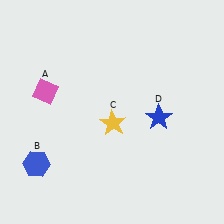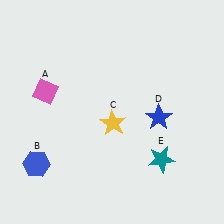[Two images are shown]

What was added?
A teal star (E) was added in Image 2.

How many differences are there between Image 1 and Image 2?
There is 1 difference between the two images.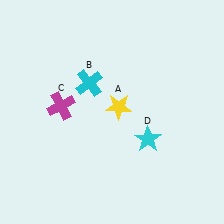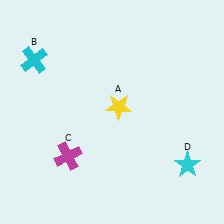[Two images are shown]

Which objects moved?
The objects that moved are: the cyan cross (B), the magenta cross (C), the cyan star (D).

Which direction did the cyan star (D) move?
The cyan star (D) moved right.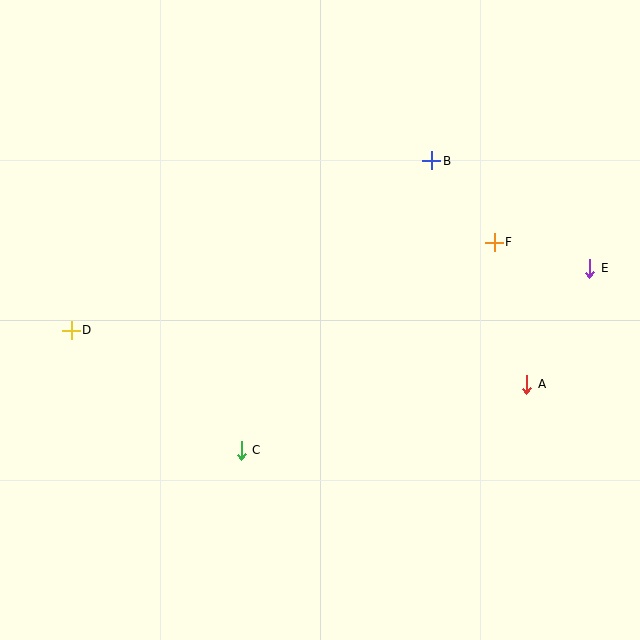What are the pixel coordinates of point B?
Point B is at (432, 161).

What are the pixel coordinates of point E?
Point E is at (590, 268).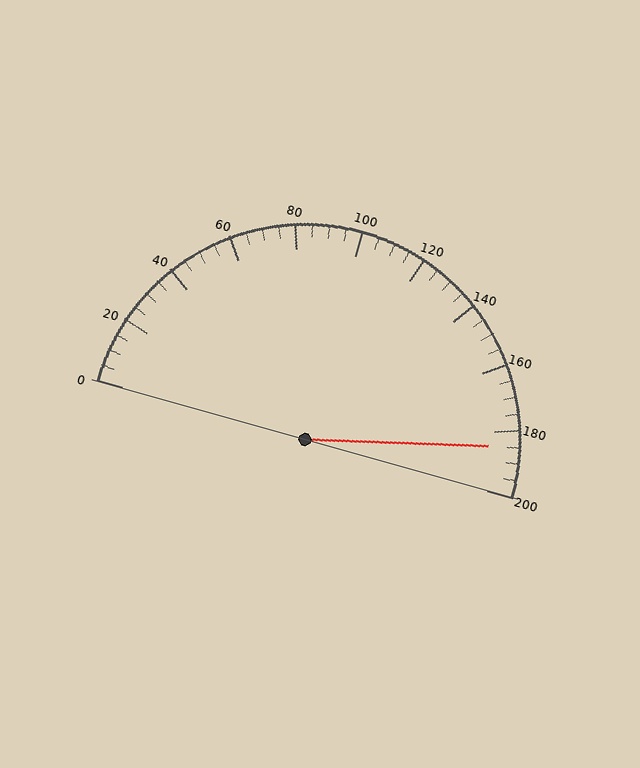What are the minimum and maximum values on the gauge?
The gauge ranges from 0 to 200.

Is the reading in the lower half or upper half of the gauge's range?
The reading is in the upper half of the range (0 to 200).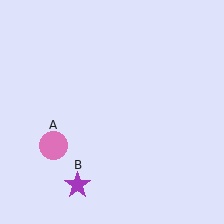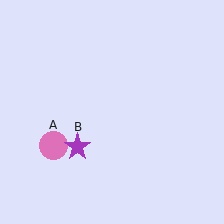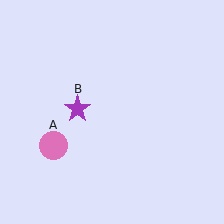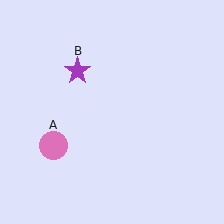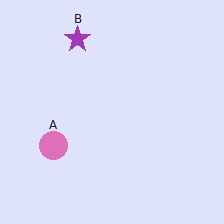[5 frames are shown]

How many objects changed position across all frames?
1 object changed position: purple star (object B).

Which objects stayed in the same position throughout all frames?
Pink circle (object A) remained stationary.